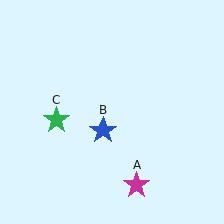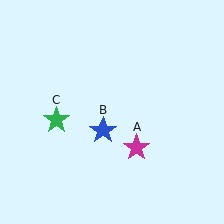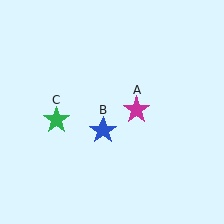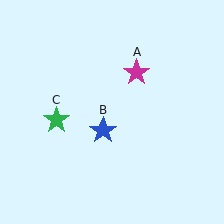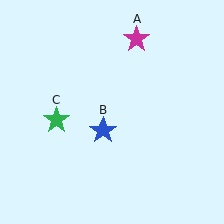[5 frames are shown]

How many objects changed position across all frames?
1 object changed position: magenta star (object A).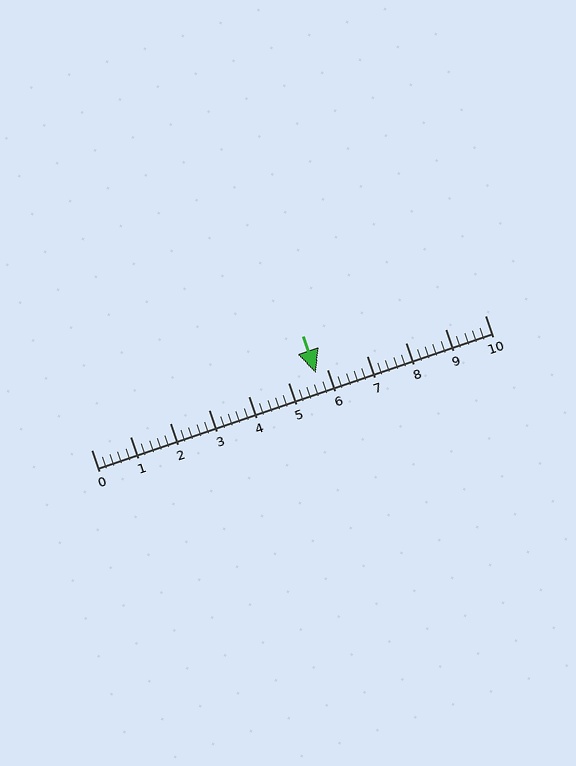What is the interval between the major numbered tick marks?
The major tick marks are spaced 1 units apart.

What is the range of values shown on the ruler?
The ruler shows values from 0 to 10.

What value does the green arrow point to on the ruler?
The green arrow points to approximately 5.7.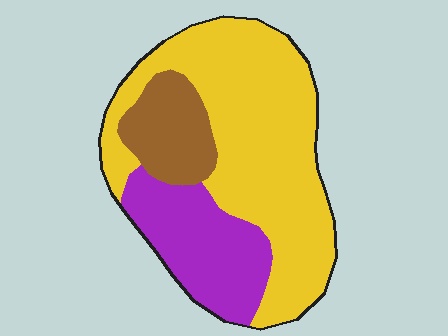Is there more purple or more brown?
Purple.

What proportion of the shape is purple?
Purple covers 25% of the shape.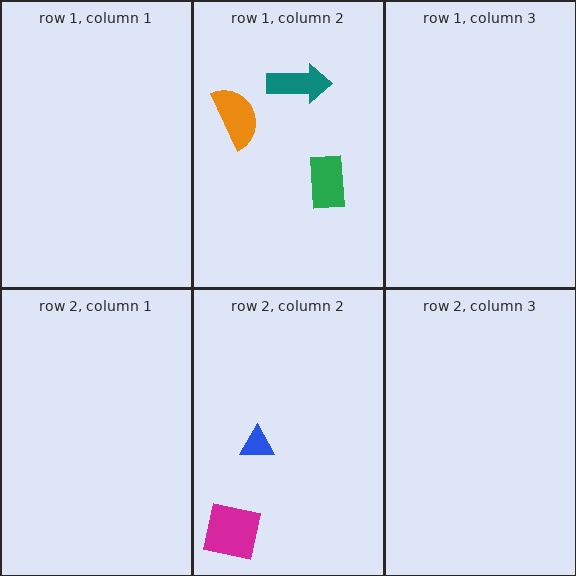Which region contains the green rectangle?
The row 1, column 2 region.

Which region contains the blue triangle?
The row 2, column 2 region.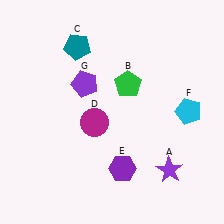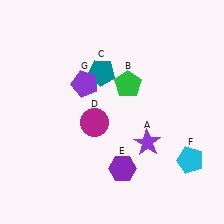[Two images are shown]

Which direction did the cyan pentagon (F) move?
The cyan pentagon (F) moved down.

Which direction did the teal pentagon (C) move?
The teal pentagon (C) moved down.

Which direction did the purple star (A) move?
The purple star (A) moved up.